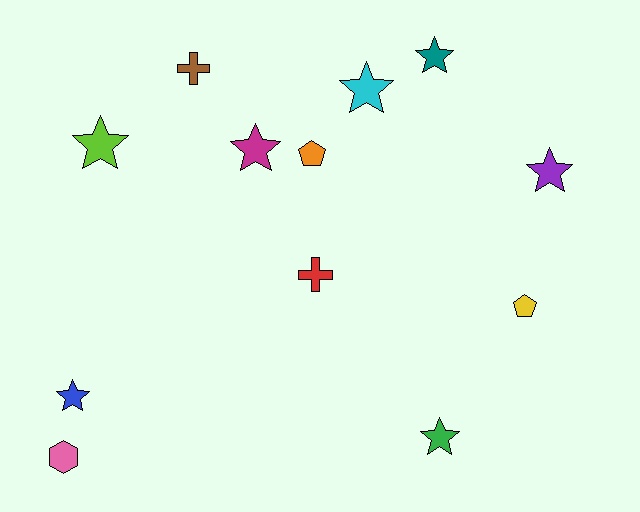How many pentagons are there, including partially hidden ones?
There are 2 pentagons.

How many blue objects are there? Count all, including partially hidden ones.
There is 1 blue object.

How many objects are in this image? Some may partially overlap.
There are 12 objects.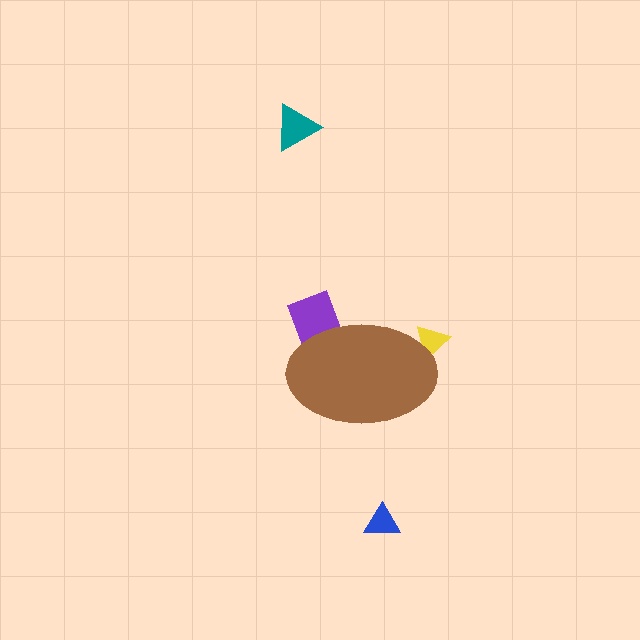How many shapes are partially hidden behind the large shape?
2 shapes are partially hidden.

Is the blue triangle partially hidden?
No, the blue triangle is fully visible.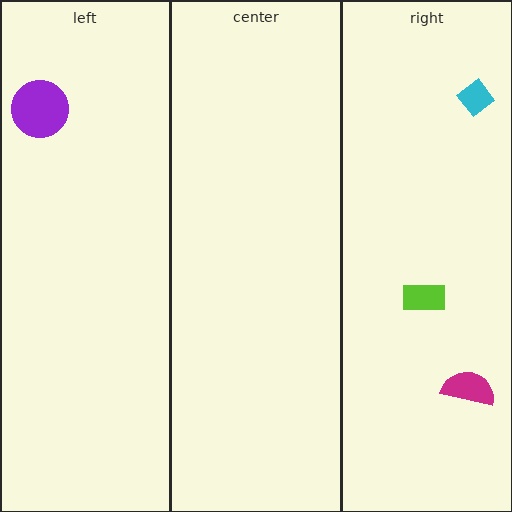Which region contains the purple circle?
The left region.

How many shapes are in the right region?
3.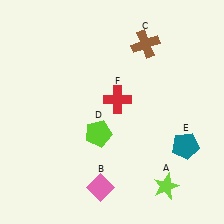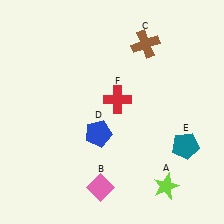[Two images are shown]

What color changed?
The pentagon (D) changed from lime in Image 1 to blue in Image 2.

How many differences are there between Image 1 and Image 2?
There is 1 difference between the two images.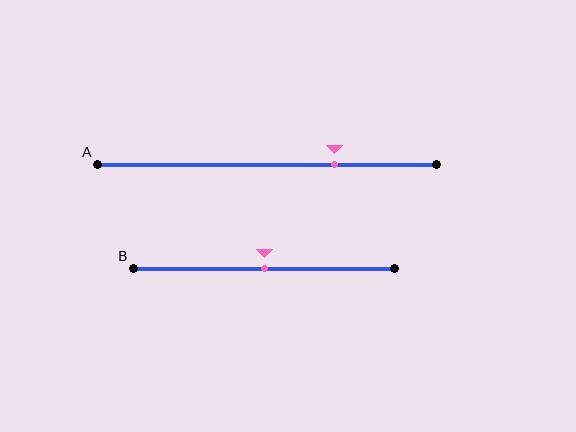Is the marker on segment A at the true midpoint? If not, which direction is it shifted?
No, the marker on segment A is shifted to the right by about 20% of the segment length.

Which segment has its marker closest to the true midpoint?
Segment B has its marker closest to the true midpoint.